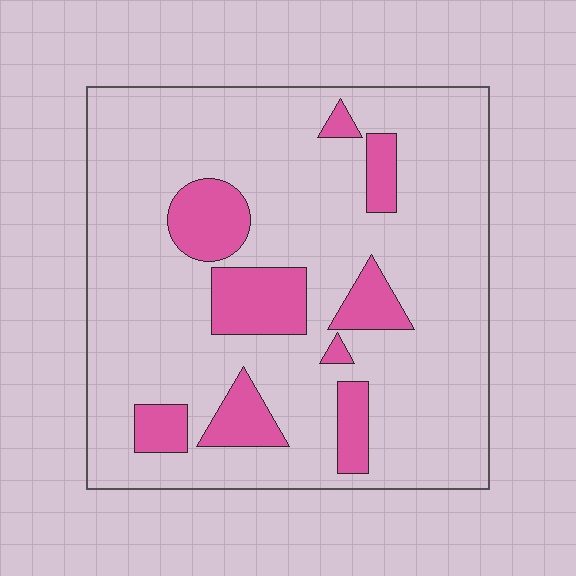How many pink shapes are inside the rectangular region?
9.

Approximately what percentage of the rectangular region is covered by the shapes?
Approximately 20%.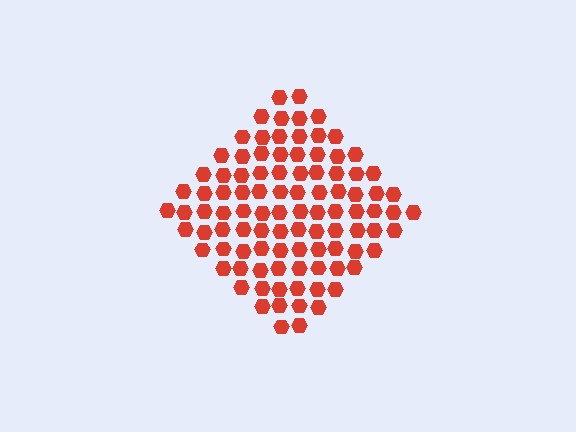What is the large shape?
The large shape is a diamond.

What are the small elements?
The small elements are hexagons.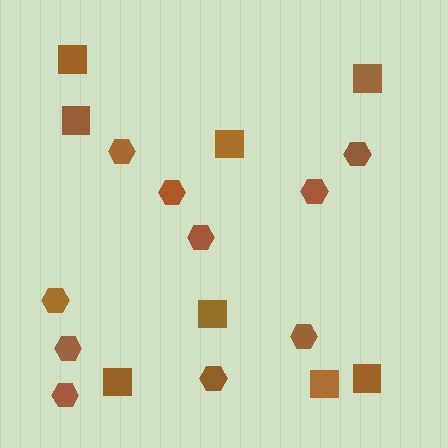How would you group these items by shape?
There are 2 groups: one group of hexagons (10) and one group of squares (8).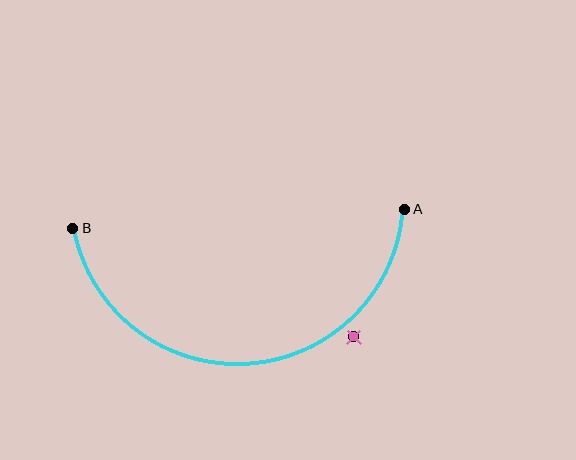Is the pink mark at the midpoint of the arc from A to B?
No — the pink mark does not lie on the arc at all. It sits slightly outside the curve.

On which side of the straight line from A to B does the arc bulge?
The arc bulges below the straight line connecting A and B.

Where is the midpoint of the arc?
The arc midpoint is the point on the curve farthest from the straight line joining A and B. It sits below that line.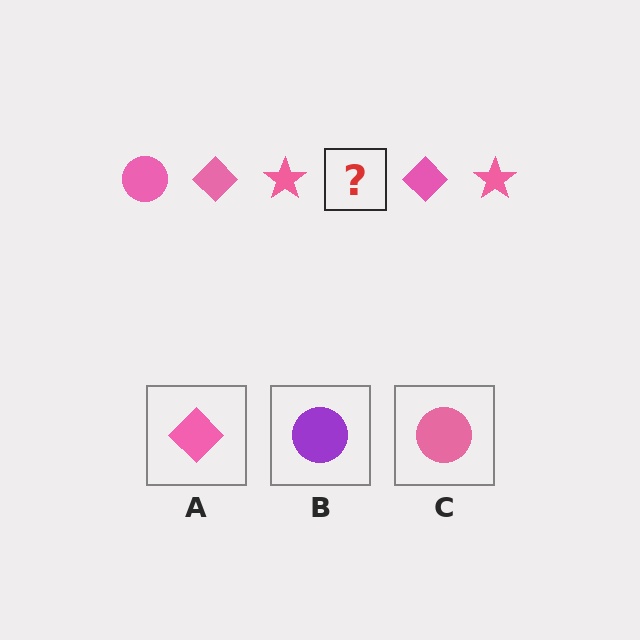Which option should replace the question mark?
Option C.